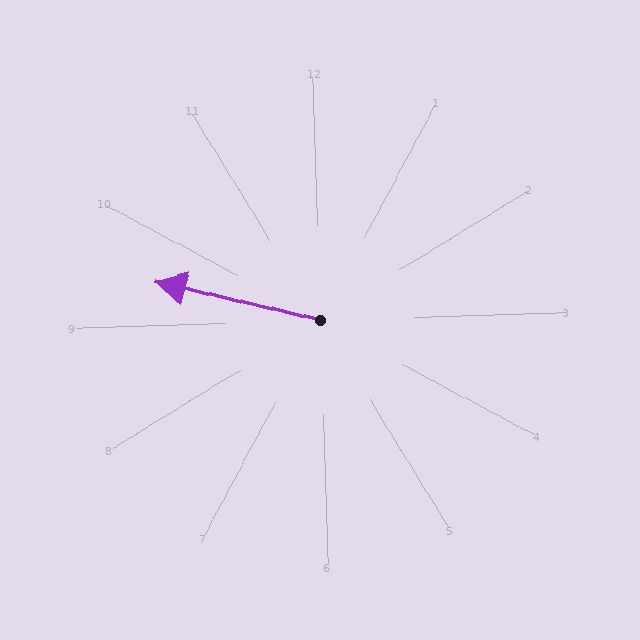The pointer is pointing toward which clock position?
Roughly 9 o'clock.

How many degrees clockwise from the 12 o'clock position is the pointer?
Approximately 285 degrees.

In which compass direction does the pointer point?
West.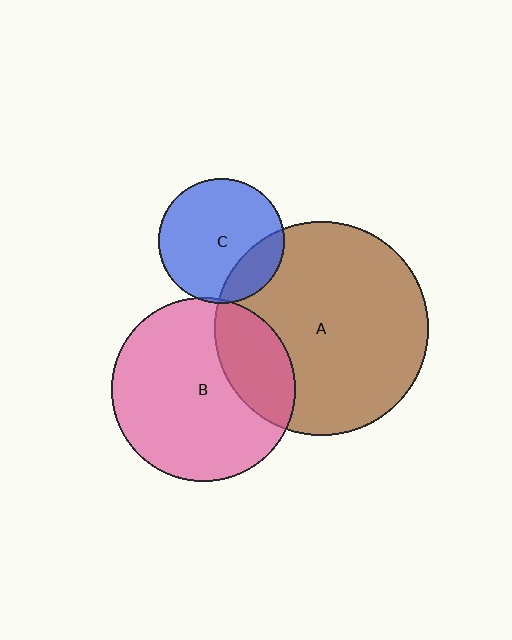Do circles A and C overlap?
Yes.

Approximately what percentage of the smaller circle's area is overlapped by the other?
Approximately 20%.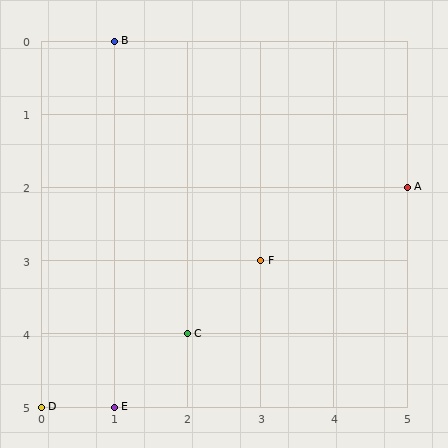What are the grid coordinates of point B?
Point B is at grid coordinates (1, 0).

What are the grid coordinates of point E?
Point E is at grid coordinates (1, 5).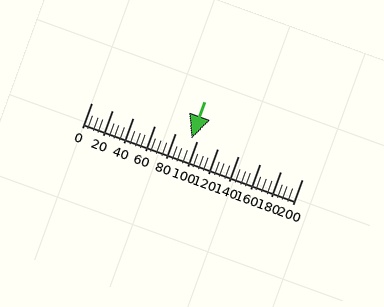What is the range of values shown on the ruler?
The ruler shows values from 0 to 200.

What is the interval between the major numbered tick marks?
The major tick marks are spaced 20 units apart.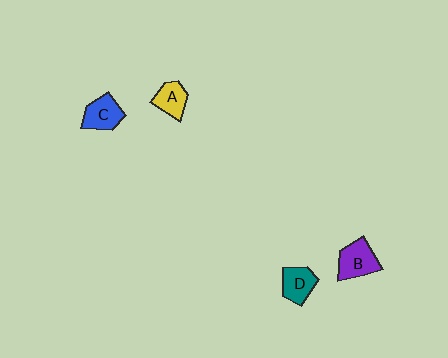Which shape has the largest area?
Shape B (purple).